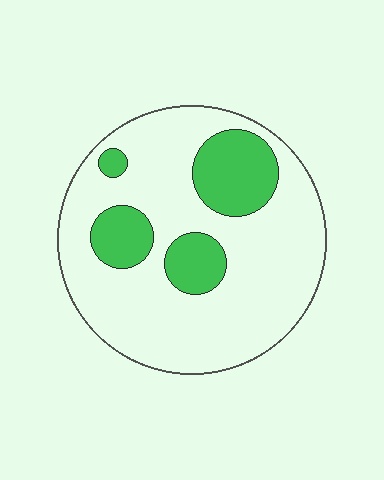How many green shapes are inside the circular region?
4.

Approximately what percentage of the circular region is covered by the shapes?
Approximately 25%.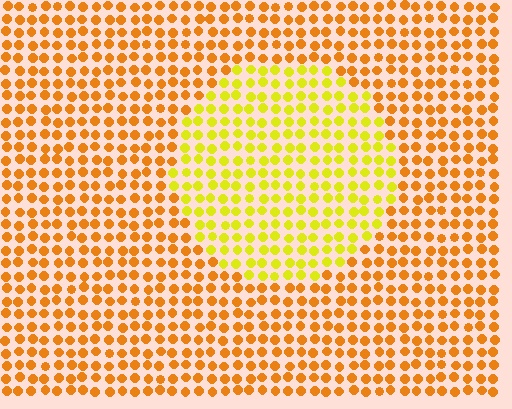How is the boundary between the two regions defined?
The boundary is defined purely by a slight shift in hue (about 33 degrees). Spacing, size, and orientation are identical on both sides.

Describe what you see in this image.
The image is filled with small orange elements in a uniform arrangement. A circle-shaped region is visible where the elements are tinted to a slightly different hue, forming a subtle color boundary.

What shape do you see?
I see a circle.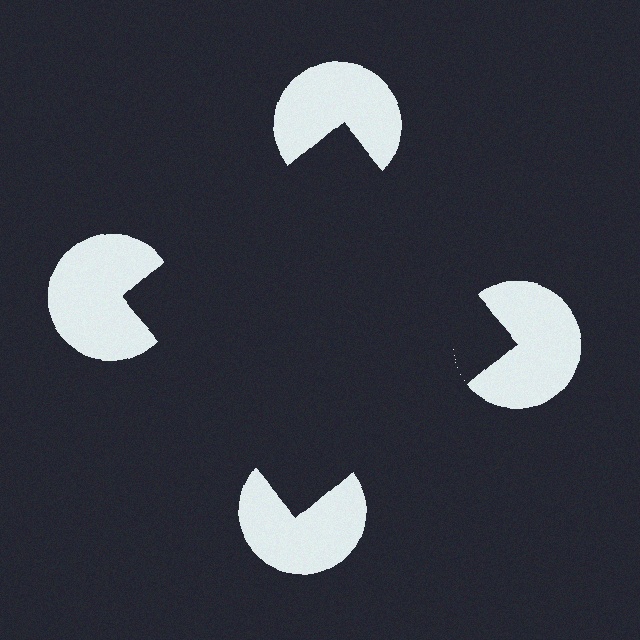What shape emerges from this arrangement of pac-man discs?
An illusory square — its edges are inferred from the aligned wedge cuts in the pac-man discs, not physically drawn.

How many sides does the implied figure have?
4 sides.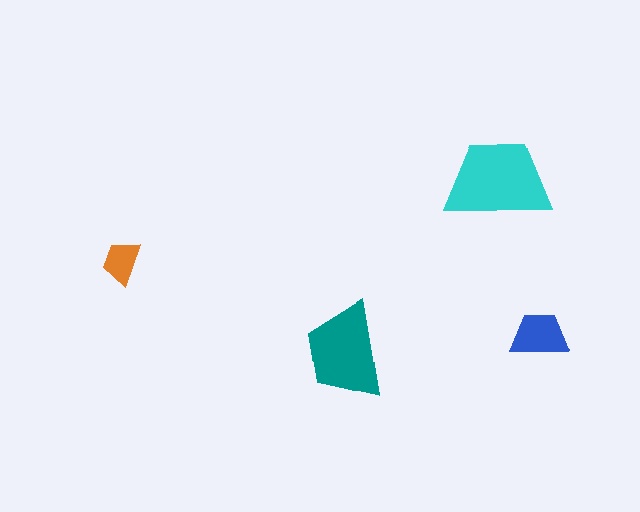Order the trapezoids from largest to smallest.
the cyan one, the teal one, the blue one, the orange one.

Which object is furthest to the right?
The blue trapezoid is rightmost.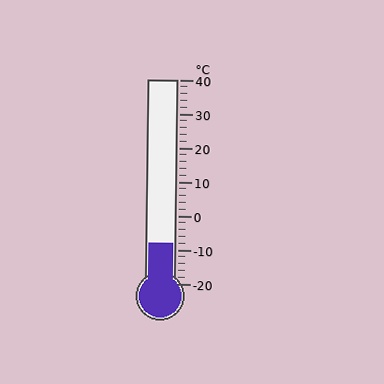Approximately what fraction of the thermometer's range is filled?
The thermometer is filled to approximately 20% of its range.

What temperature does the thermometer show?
The thermometer shows approximately -8°C.